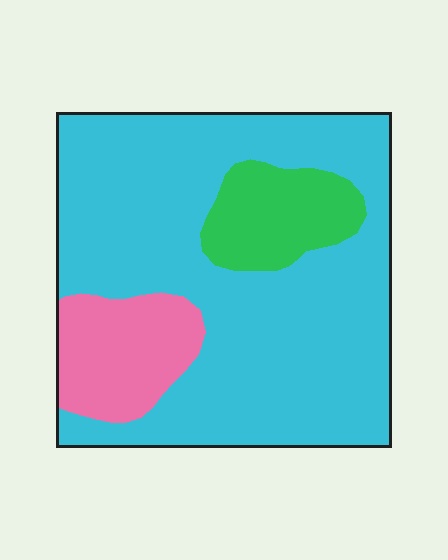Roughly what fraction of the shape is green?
Green takes up less than a sixth of the shape.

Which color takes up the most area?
Cyan, at roughly 75%.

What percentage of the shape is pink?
Pink takes up about one eighth (1/8) of the shape.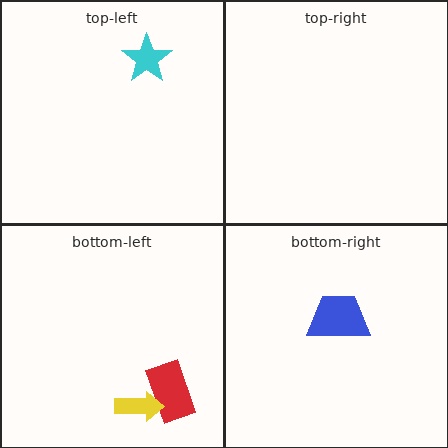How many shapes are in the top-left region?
1.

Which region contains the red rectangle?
The bottom-left region.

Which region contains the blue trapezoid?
The bottom-right region.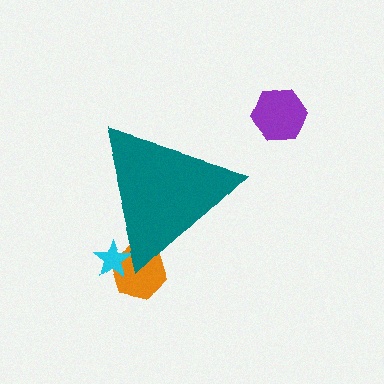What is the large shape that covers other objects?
A teal triangle.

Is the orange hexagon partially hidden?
Yes, the orange hexagon is partially hidden behind the teal triangle.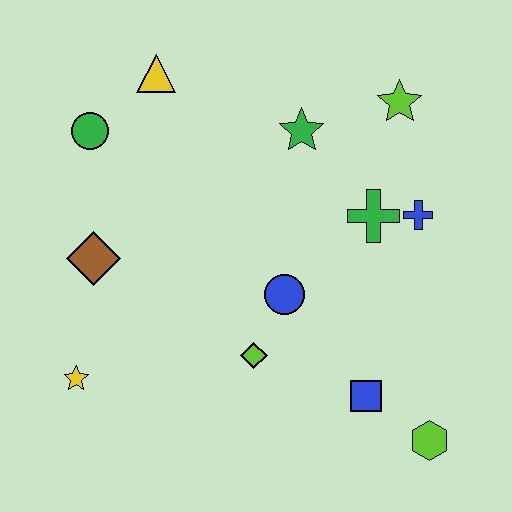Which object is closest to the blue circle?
The lime diamond is closest to the blue circle.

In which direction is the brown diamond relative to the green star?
The brown diamond is to the left of the green star.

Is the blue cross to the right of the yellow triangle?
Yes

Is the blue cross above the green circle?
No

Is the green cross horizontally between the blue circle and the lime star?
Yes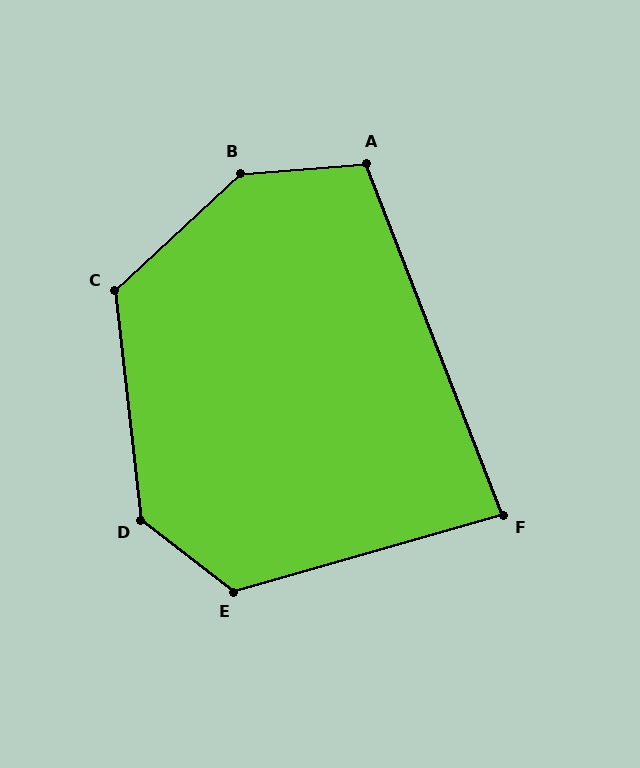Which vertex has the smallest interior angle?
F, at approximately 85 degrees.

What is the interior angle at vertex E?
Approximately 126 degrees (obtuse).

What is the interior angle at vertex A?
Approximately 107 degrees (obtuse).